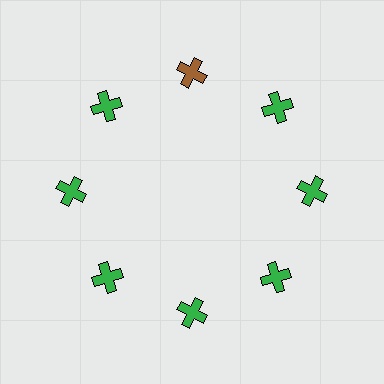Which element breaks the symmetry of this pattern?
The brown cross at roughly the 12 o'clock position breaks the symmetry. All other shapes are green crosses.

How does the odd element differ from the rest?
It has a different color: brown instead of green.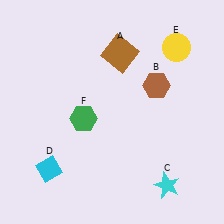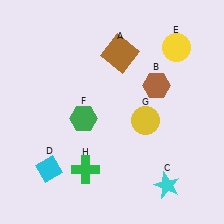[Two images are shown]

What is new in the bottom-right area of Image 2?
A yellow circle (G) was added in the bottom-right area of Image 2.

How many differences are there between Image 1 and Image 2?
There are 2 differences between the two images.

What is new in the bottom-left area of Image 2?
A green cross (H) was added in the bottom-left area of Image 2.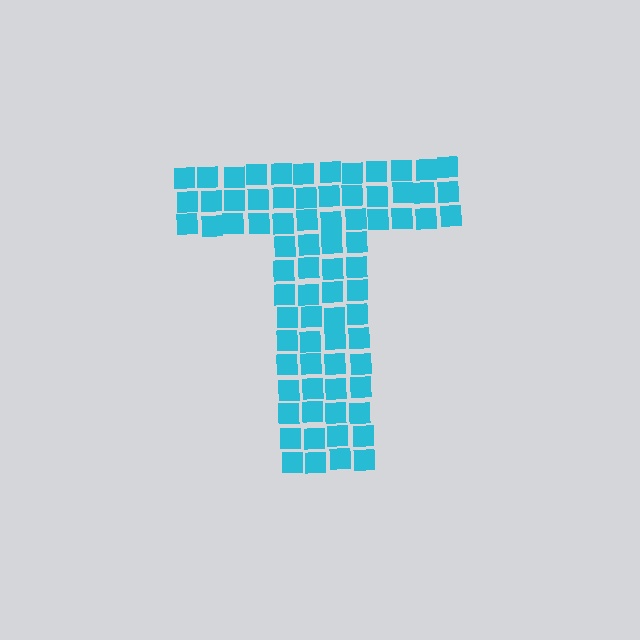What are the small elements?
The small elements are squares.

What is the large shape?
The large shape is the letter T.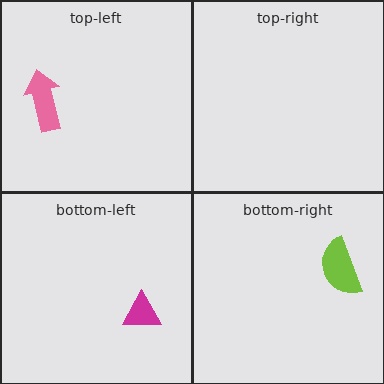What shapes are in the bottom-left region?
The magenta triangle.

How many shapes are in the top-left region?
1.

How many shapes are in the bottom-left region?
1.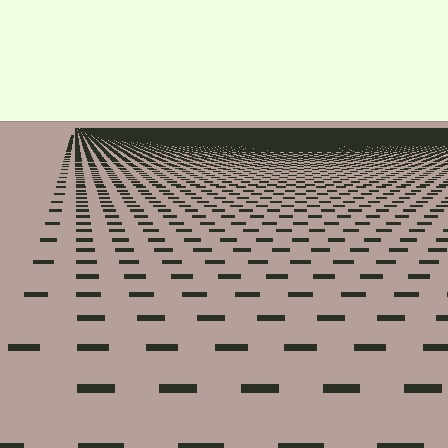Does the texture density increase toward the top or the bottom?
Density increases toward the top.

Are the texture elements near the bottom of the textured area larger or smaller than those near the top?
Larger. Near the bottom, elements are closer to the viewer and appear at a bigger on-screen size.